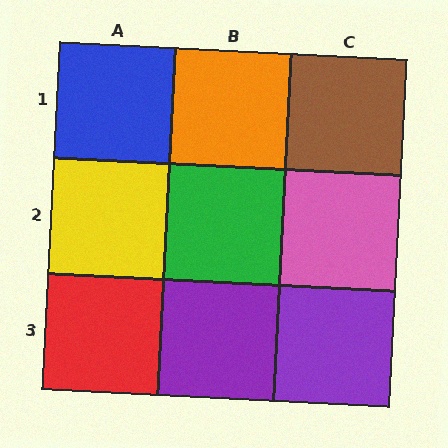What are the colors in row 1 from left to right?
Blue, orange, brown.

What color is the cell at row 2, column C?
Pink.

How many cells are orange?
1 cell is orange.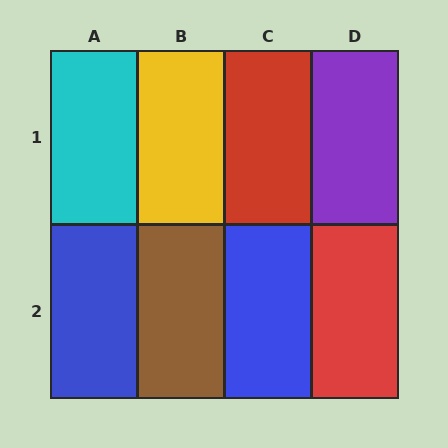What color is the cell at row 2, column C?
Blue.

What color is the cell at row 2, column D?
Red.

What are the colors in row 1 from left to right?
Cyan, yellow, red, purple.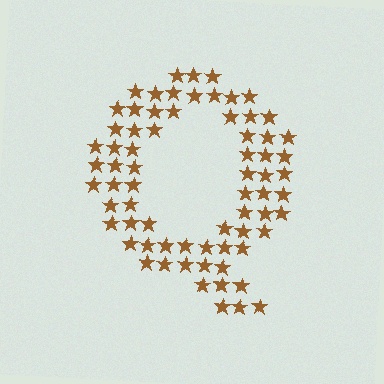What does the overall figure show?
The overall figure shows the letter Q.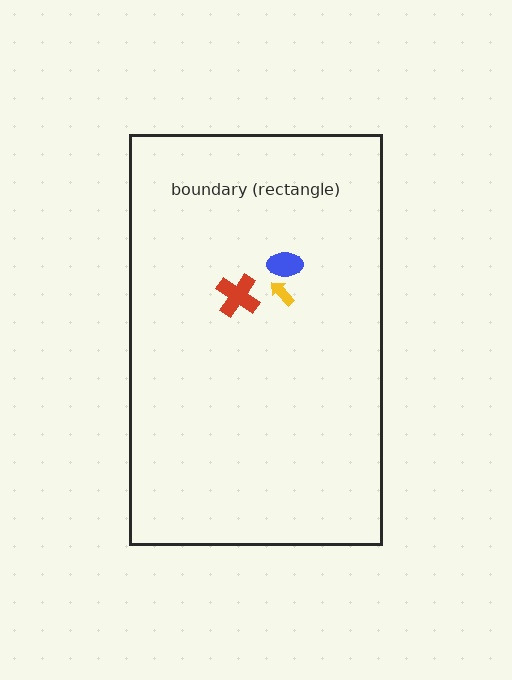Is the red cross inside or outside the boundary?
Inside.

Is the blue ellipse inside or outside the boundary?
Inside.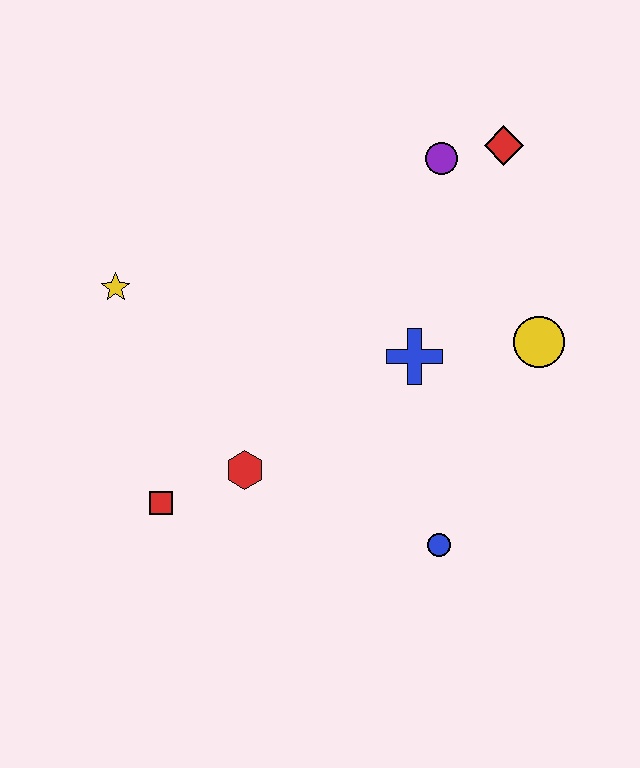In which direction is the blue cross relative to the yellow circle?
The blue cross is to the left of the yellow circle.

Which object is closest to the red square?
The red hexagon is closest to the red square.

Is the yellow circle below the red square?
No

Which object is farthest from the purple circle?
The red square is farthest from the purple circle.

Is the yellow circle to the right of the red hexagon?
Yes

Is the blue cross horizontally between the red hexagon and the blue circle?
Yes